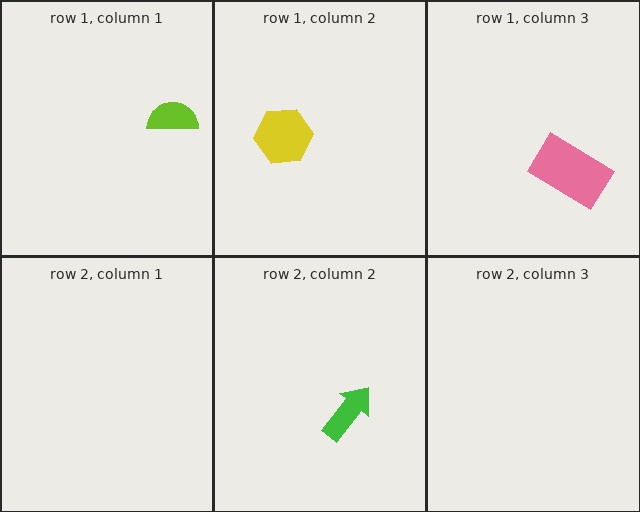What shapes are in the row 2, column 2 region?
The green arrow.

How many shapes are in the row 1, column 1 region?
1.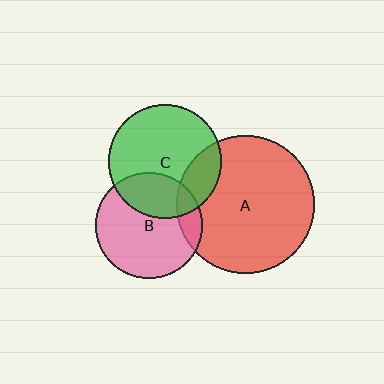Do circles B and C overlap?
Yes.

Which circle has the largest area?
Circle A (red).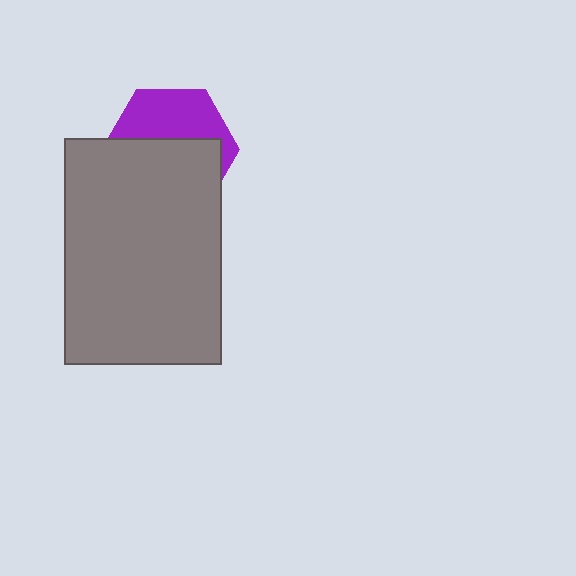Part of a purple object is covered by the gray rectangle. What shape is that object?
It is a hexagon.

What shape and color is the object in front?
The object in front is a gray rectangle.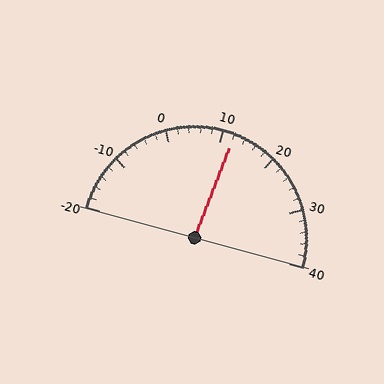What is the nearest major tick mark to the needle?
The nearest major tick mark is 10.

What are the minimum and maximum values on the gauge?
The gauge ranges from -20 to 40.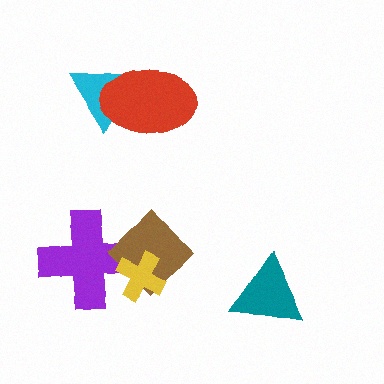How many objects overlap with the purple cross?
2 objects overlap with the purple cross.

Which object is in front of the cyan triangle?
The red ellipse is in front of the cyan triangle.